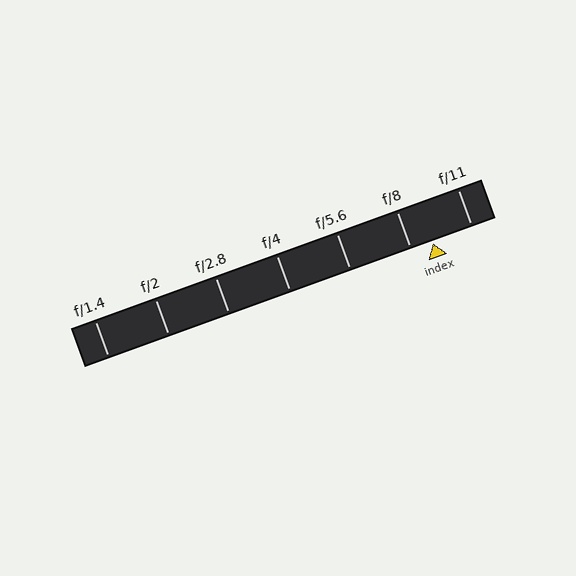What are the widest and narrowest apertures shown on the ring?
The widest aperture shown is f/1.4 and the narrowest is f/11.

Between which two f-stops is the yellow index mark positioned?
The index mark is between f/8 and f/11.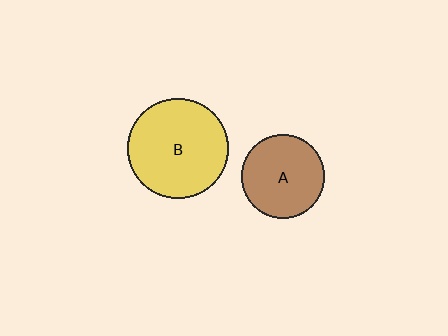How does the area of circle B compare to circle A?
Approximately 1.5 times.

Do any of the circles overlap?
No, none of the circles overlap.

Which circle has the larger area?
Circle B (yellow).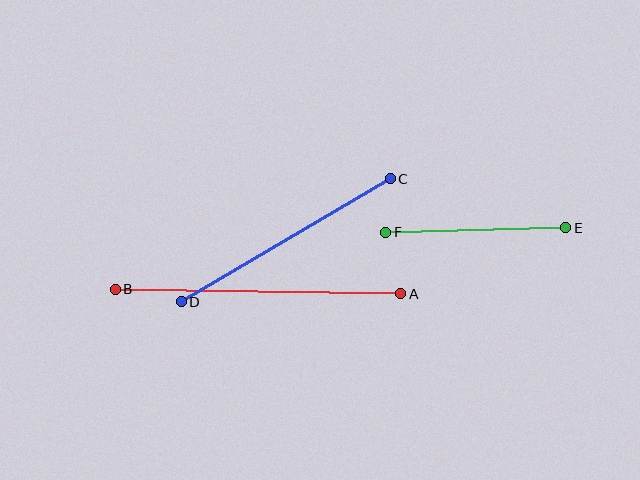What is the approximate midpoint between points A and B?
The midpoint is at approximately (258, 292) pixels.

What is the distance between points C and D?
The distance is approximately 243 pixels.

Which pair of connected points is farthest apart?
Points A and B are farthest apart.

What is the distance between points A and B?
The distance is approximately 285 pixels.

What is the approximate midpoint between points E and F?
The midpoint is at approximately (476, 230) pixels.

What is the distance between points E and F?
The distance is approximately 180 pixels.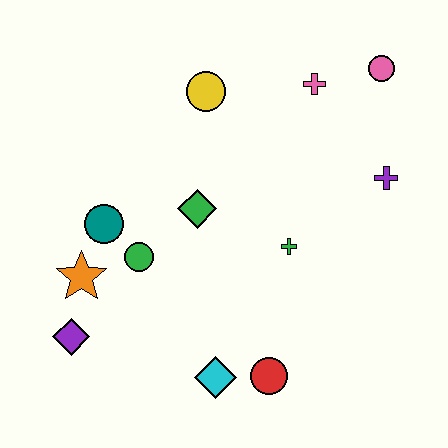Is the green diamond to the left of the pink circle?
Yes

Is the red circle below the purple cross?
Yes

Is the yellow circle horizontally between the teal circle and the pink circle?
Yes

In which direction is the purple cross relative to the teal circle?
The purple cross is to the right of the teal circle.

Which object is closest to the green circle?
The teal circle is closest to the green circle.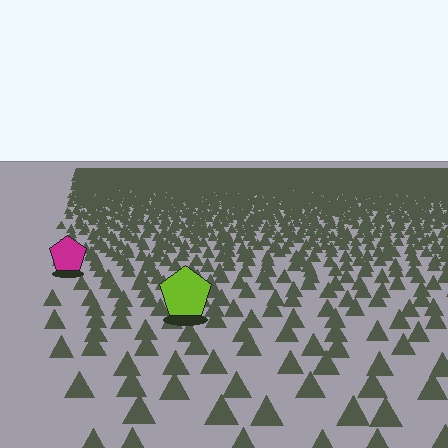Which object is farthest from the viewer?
The magenta pentagon is farthest from the viewer. It appears smaller and the ground texture around it is denser.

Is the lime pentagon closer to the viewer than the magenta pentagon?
Yes. The lime pentagon is closer — you can tell from the texture gradient: the ground texture is coarser near it.